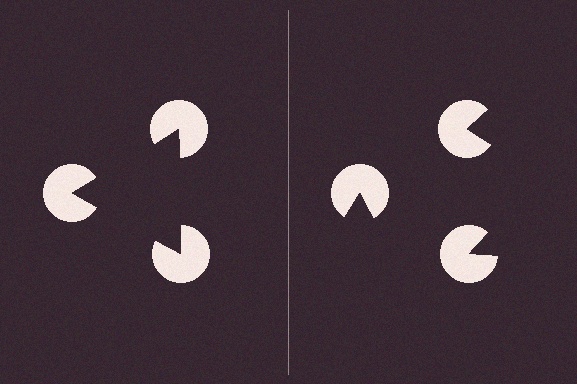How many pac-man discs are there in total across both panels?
6 — 3 on each side.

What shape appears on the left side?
An illusory triangle.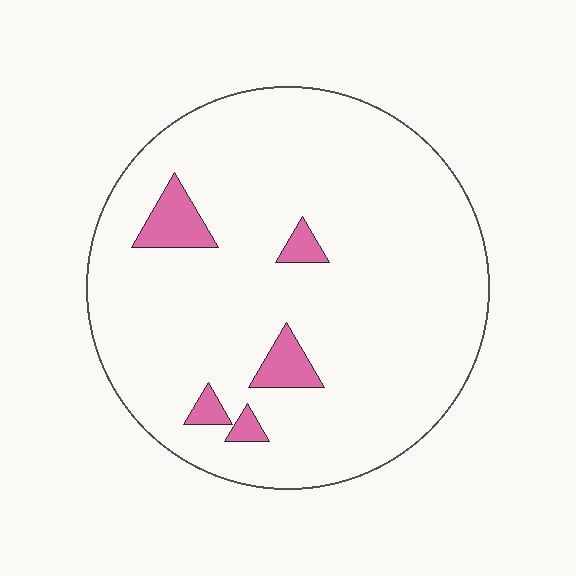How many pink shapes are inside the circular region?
5.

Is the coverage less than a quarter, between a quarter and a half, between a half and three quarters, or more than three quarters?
Less than a quarter.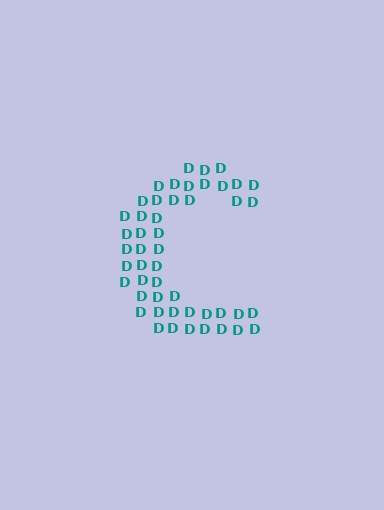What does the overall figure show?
The overall figure shows the letter C.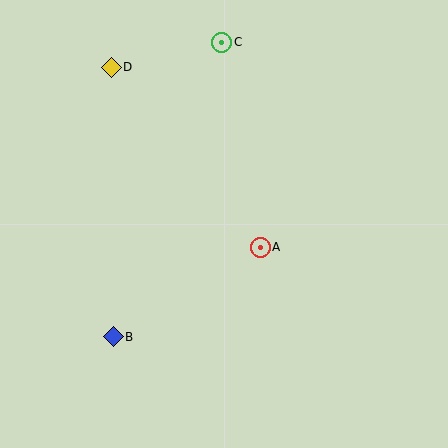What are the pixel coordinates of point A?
Point A is at (260, 247).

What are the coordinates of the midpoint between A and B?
The midpoint between A and B is at (187, 292).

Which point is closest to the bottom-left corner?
Point B is closest to the bottom-left corner.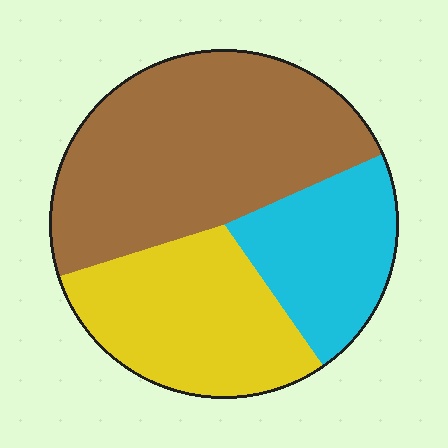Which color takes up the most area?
Brown, at roughly 50%.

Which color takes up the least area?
Cyan, at roughly 20%.